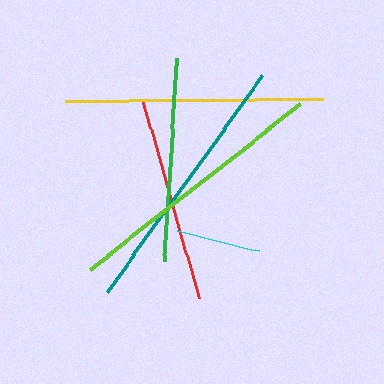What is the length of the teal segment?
The teal segment is approximately 266 pixels long.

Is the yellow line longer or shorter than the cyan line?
The yellow line is longer than the cyan line.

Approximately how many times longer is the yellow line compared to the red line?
The yellow line is approximately 1.2 times the length of the red line.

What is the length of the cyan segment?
The cyan segment is approximately 85 pixels long.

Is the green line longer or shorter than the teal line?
The teal line is longer than the green line.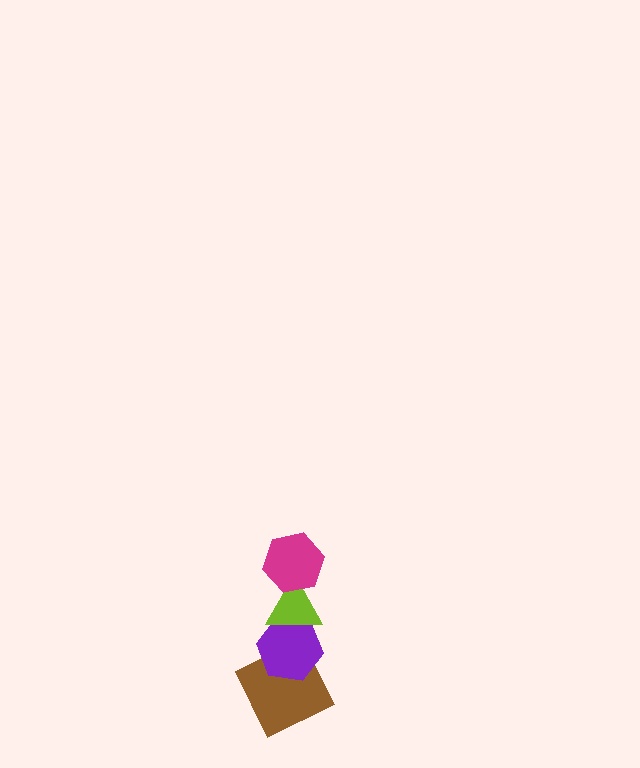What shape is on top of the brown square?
The purple hexagon is on top of the brown square.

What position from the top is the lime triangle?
The lime triangle is 2nd from the top.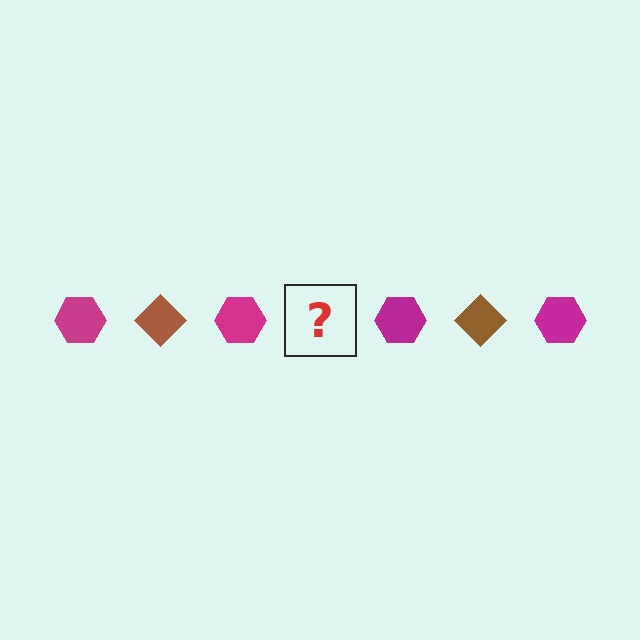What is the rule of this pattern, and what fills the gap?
The rule is that the pattern alternates between magenta hexagon and brown diamond. The gap should be filled with a brown diamond.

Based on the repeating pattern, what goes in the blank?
The blank should be a brown diamond.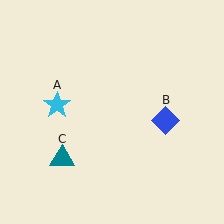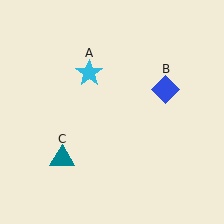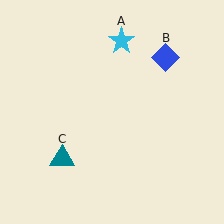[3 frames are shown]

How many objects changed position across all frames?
2 objects changed position: cyan star (object A), blue diamond (object B).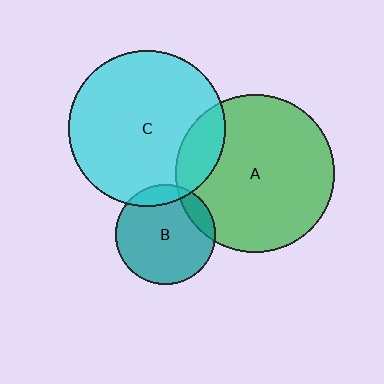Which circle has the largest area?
Circle A (green).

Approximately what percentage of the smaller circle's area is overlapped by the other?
Approximately 15%.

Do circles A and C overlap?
Yes.